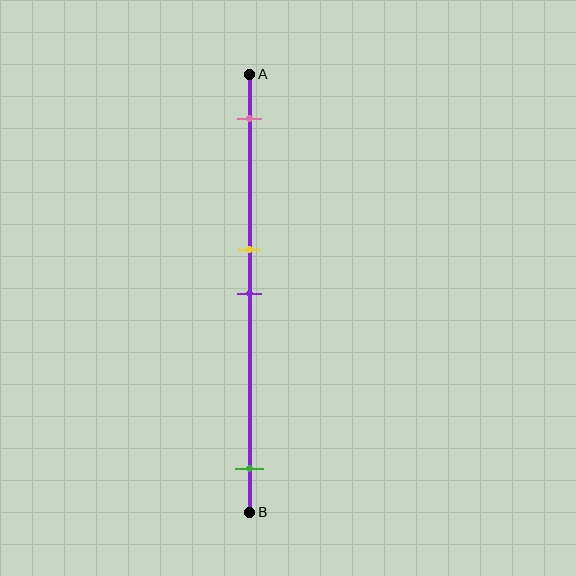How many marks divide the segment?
There are 4 marks dividing the segment.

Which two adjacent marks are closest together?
The yellow and purple marks are the closest adjacent pair.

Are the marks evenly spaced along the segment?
No, the marks are not evenly spaced.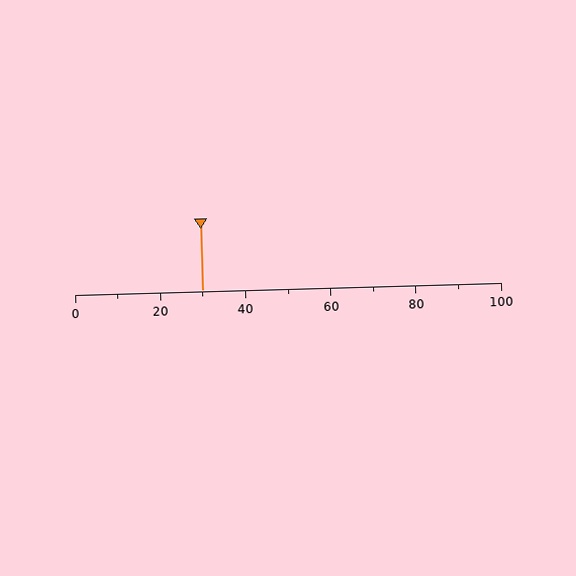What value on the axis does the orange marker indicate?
The marker indicates approximately 30.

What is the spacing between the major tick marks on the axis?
The major ticks are spaced 20 apart.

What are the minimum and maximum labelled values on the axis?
The axis runs from 0 to 100.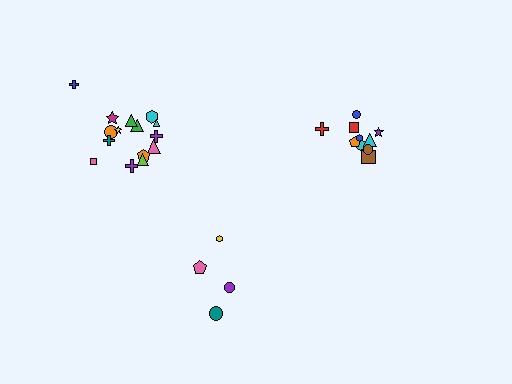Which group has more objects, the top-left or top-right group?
The top-left group.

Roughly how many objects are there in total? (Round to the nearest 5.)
Roughly 30 objects in total.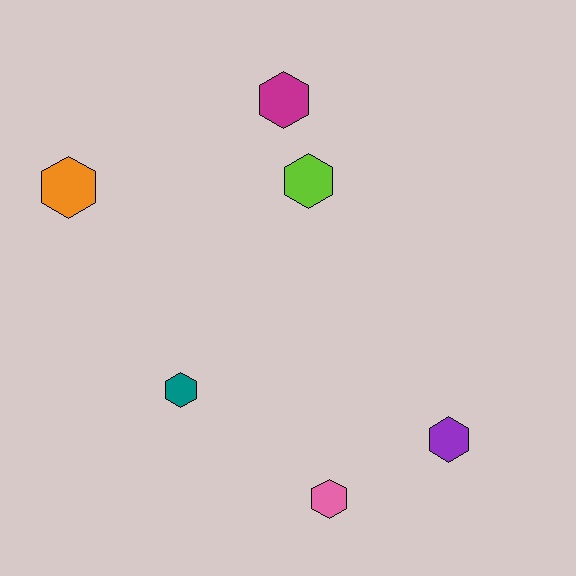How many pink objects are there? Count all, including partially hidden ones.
There is 1 pink object.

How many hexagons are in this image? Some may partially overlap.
There are 6 hexagons.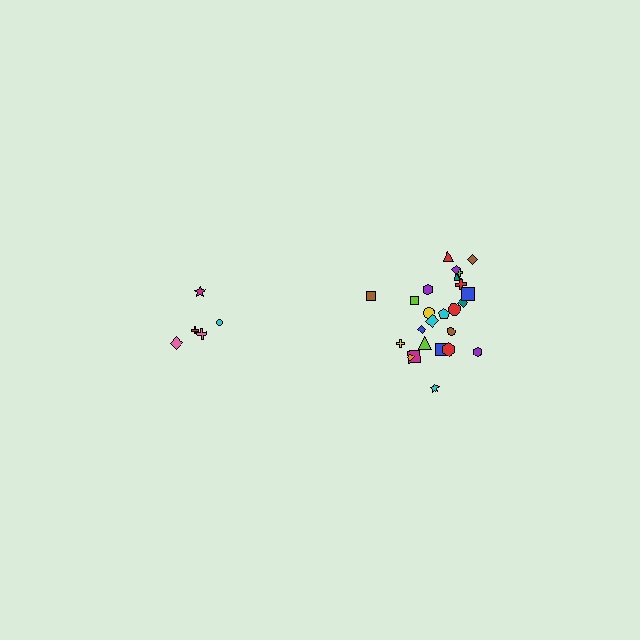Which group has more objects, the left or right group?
The right group.